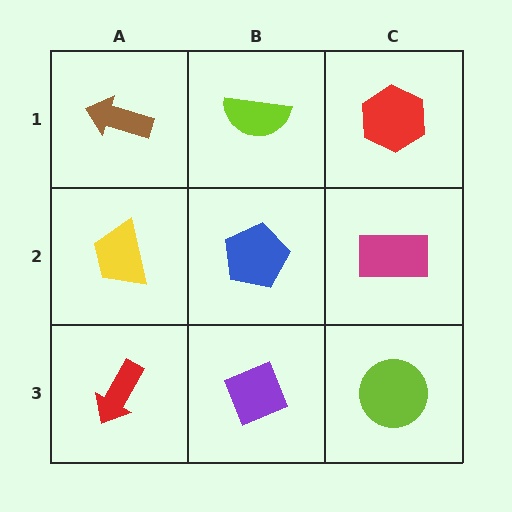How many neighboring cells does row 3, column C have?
2.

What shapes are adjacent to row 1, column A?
A yellow trapezoid (row 2, column A), a lime semicircle (row 1, column B).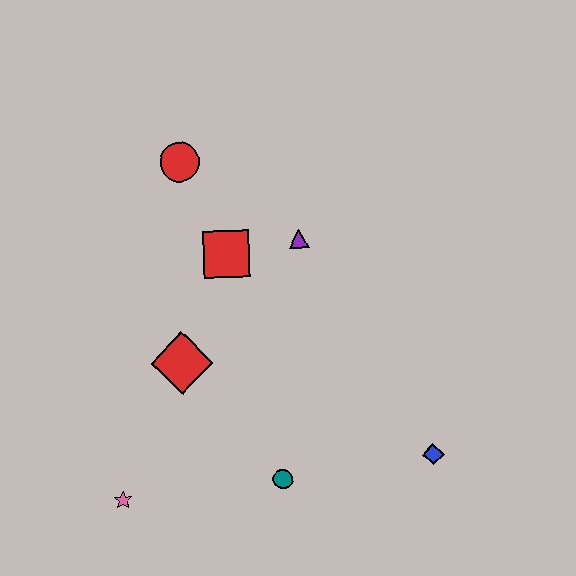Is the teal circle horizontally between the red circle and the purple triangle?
Yes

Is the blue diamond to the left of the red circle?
No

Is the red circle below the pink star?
No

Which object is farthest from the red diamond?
The blue diamond is farthest from the red diamond.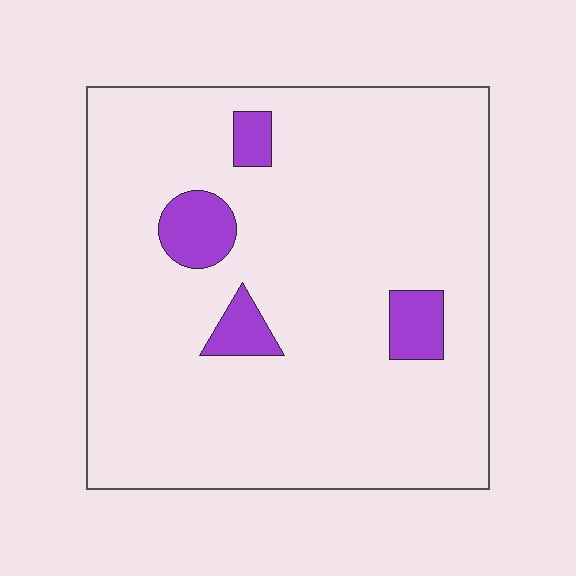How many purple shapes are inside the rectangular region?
4.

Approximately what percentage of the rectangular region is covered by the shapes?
Approximately 10%.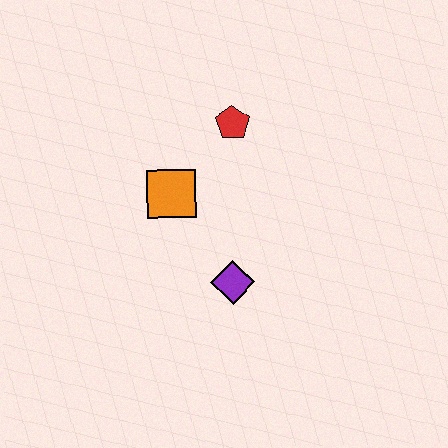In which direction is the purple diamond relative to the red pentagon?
The purple diamond is below the red pentagon.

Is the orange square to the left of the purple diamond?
Yes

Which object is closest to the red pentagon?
The orange square is closest to the red pentagon.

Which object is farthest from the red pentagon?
The purple diamond is farthest from the red pentagon.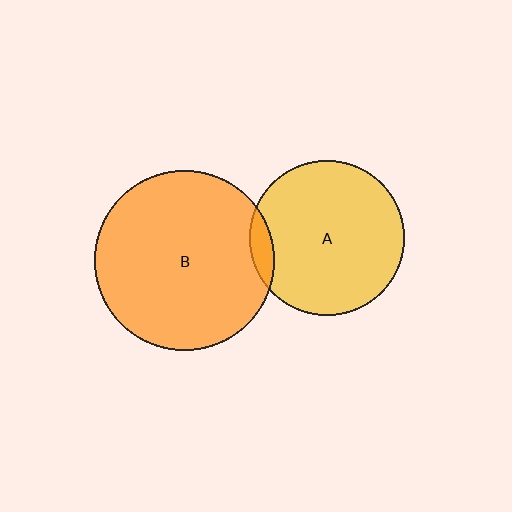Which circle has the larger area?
Circle B (orange).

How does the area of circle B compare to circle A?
Approximately 1.4 times.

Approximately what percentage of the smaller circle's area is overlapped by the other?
Approximately 5%.